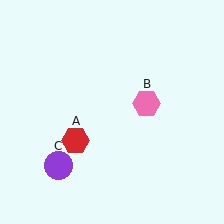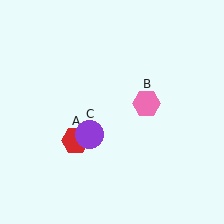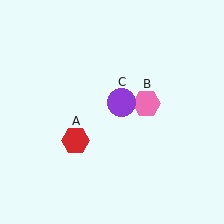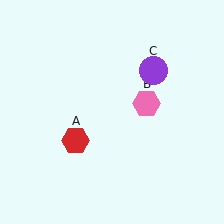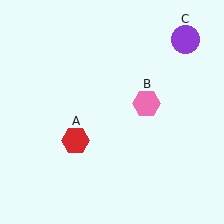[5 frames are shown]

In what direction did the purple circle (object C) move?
The purple circle (object C) moved up and to the right.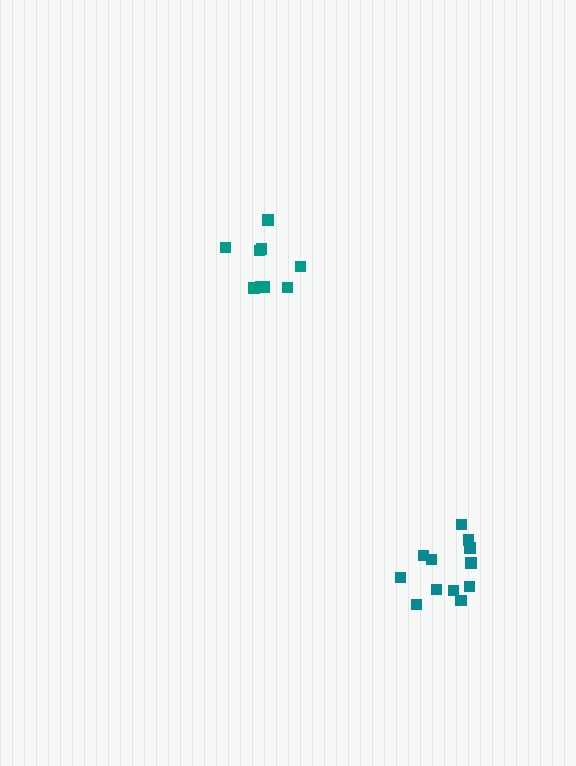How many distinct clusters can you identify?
There are 2 distinct clusters.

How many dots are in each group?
Group 1: 9 dots, Group 2: 12 dots (21 total).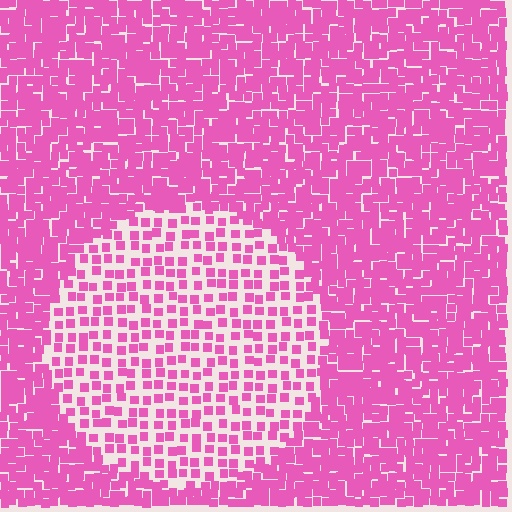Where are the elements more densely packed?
The elements are more densely packed outside the circle boundary.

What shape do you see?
I see a circle.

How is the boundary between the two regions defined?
The boundary is defined by a change in element density (approximately 2.3x ratio). All elements are the same color, size, and shape.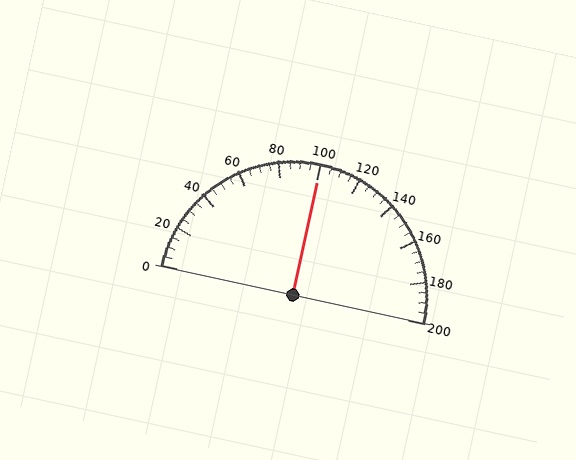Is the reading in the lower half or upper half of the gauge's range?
The reading is in the upper half of the range (0 to 200).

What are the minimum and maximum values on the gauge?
The gauge ranges from 0 to 200.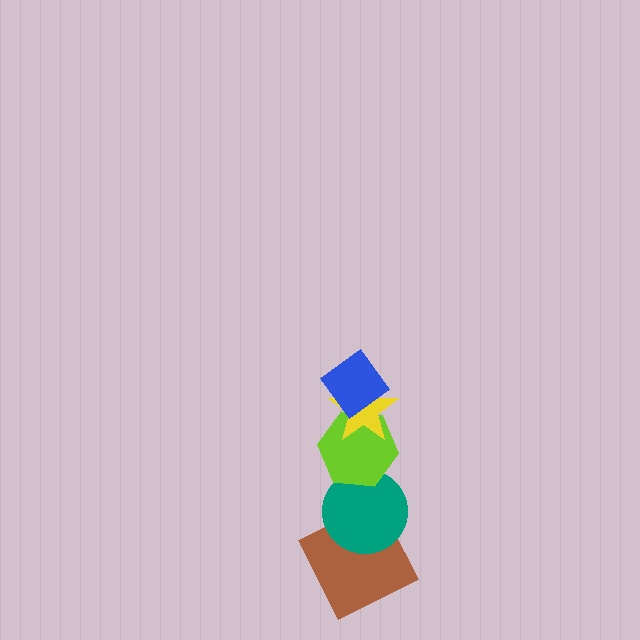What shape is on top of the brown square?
The teal circle is on top of the brown square.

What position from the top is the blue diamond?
The blue diamond is 1st from the top.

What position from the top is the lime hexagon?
The lime hexagon is 3rd from the top.